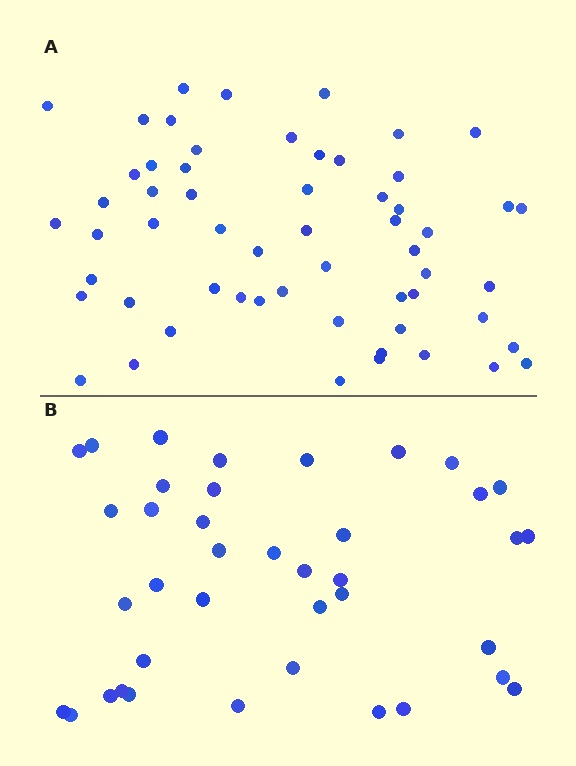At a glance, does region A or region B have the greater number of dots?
Region A (the top region) has more dots.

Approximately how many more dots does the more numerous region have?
Region A has approximately 20 more dots than region B.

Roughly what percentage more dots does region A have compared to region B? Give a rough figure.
About 50% more.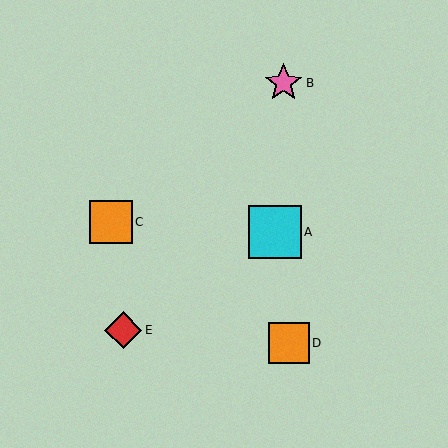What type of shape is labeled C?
Shape C is an orange square.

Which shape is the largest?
The cyan square (labeled A) is the largest.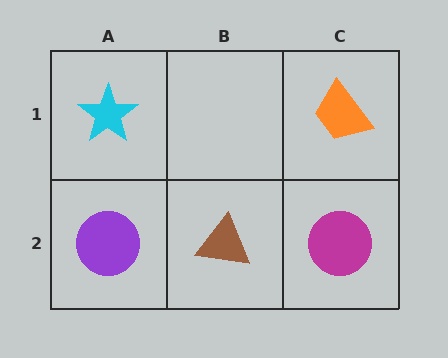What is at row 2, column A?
A purple circle.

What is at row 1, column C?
An orange trapezoid.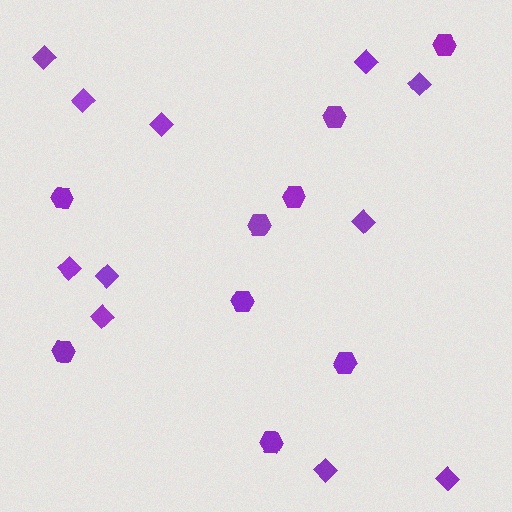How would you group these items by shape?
There are 2 groups: one group of diamonds (11) and one group of hexagons (9).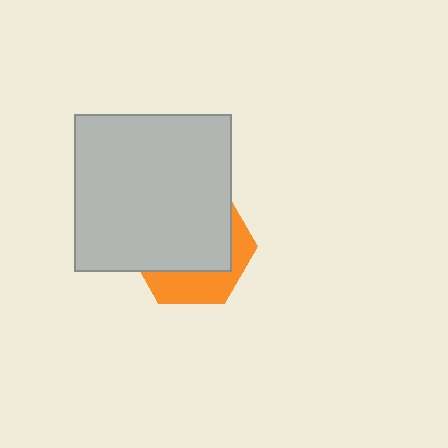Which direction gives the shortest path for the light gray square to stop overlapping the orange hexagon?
Moving up gives the shortest separation.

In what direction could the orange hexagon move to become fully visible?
The orange hexagon could move down. That would shift it out from behind the light gray square entirely.